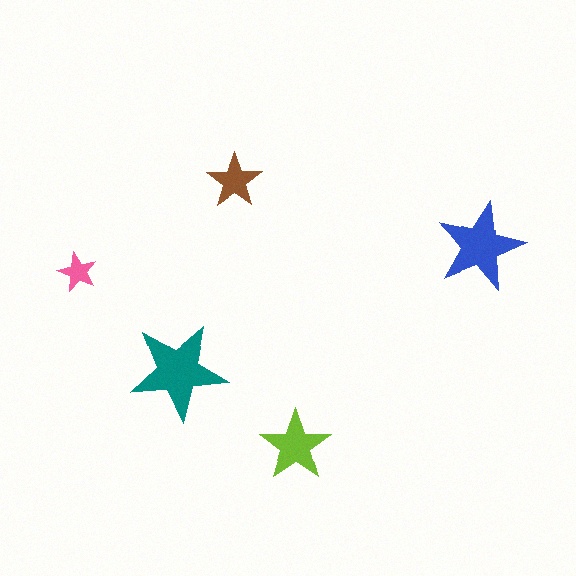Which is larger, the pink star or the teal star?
The teal one.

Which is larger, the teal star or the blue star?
The teal one.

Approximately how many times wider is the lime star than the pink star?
About 2 times wider.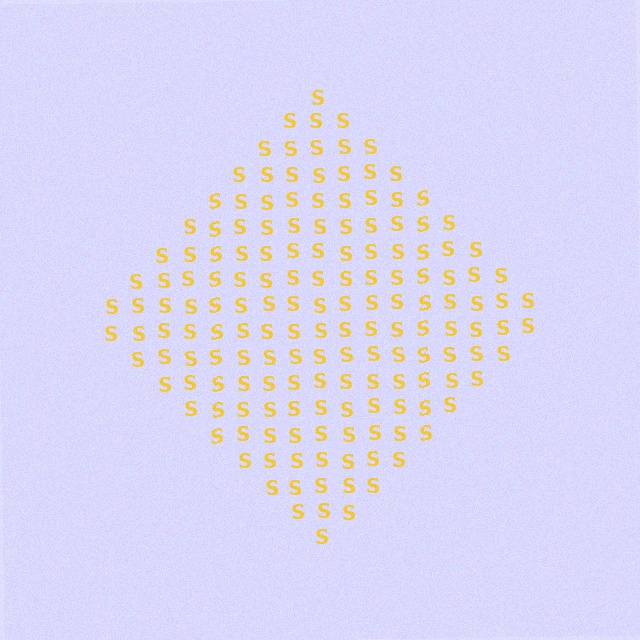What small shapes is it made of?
It is made of small letter S's.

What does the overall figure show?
The overall figure shows a diamond.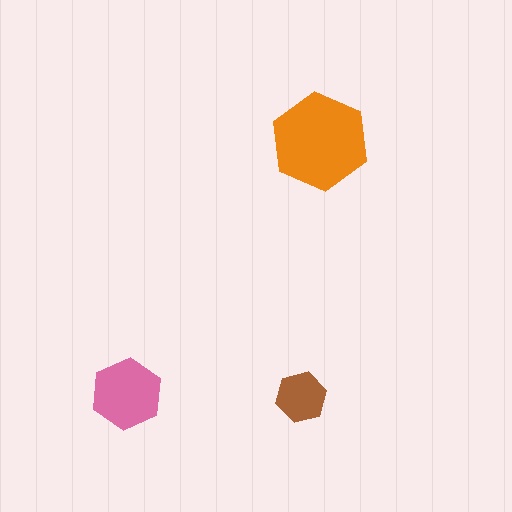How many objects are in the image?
There are 3 objects in the image.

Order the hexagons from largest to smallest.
the orange one, the pink one, the brown one.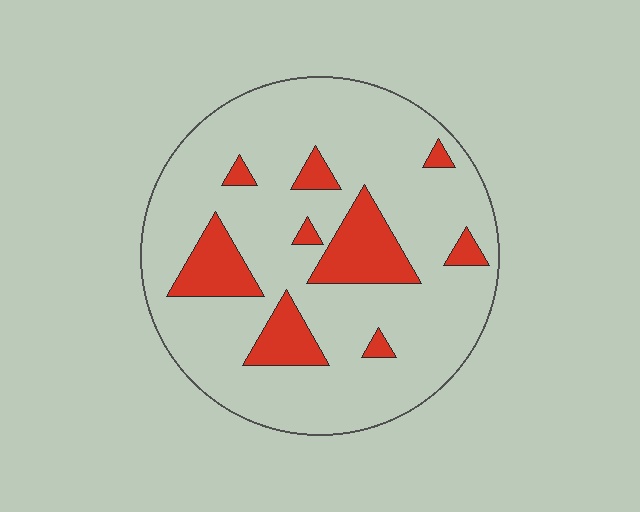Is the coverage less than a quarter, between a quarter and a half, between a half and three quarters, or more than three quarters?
Less than a quarter.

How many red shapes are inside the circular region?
9.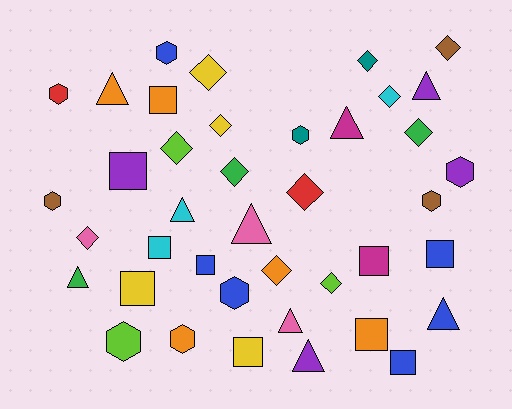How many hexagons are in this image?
There are 9 hexagons.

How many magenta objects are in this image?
There are 2 magenta objects.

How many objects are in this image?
There are 40 objects.